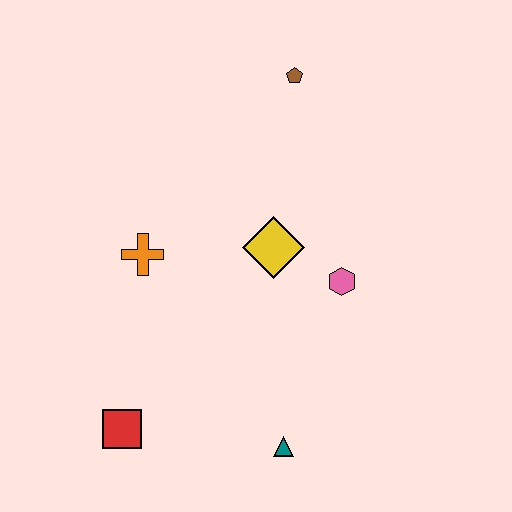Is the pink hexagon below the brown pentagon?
Yes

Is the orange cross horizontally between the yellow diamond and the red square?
Yes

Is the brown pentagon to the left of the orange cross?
No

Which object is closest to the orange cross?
The yellow diamond is closest to the orange cross.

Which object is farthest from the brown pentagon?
The red square is farthest from the brown pentagon.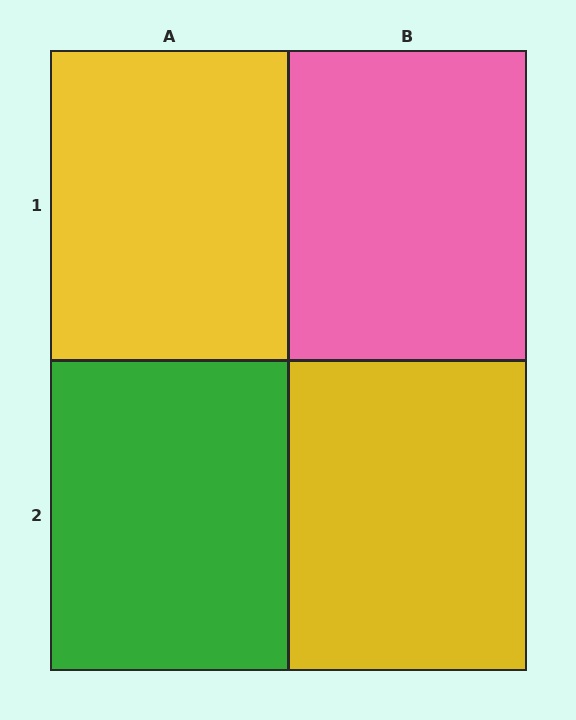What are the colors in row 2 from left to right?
Green, yellow.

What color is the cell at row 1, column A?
Yellow.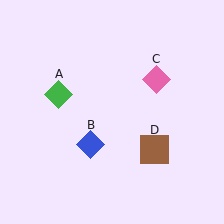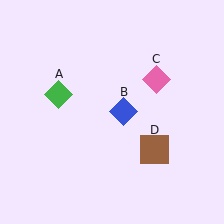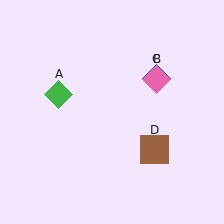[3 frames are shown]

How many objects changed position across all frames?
1 object changed position: blue diamond (object B).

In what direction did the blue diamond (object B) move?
The blue diamond (object B) moved up and to the right.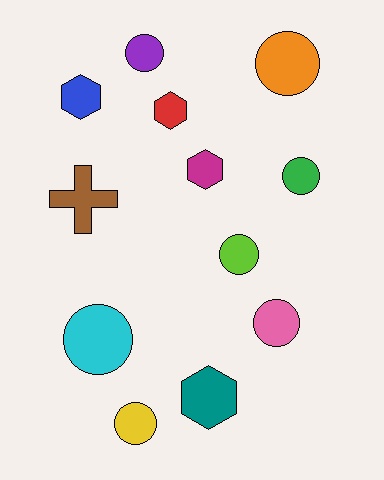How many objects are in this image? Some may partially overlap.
There are 12 objects.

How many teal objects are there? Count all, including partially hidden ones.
There is 1 teal object.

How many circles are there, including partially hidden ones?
There are 7 circles.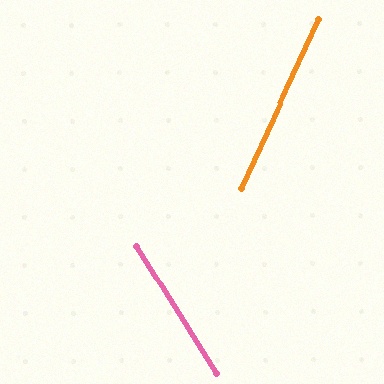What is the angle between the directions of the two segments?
Approximately 57 degrees.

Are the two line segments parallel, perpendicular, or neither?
Neither parallel nor perpendicular — they differ by about 57°.